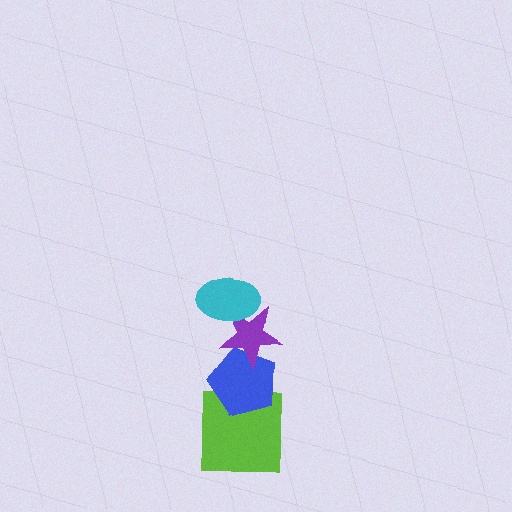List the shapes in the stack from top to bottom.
From top to bottom: the cyan ellipse, the purple star, the blue pentagon, the lime square.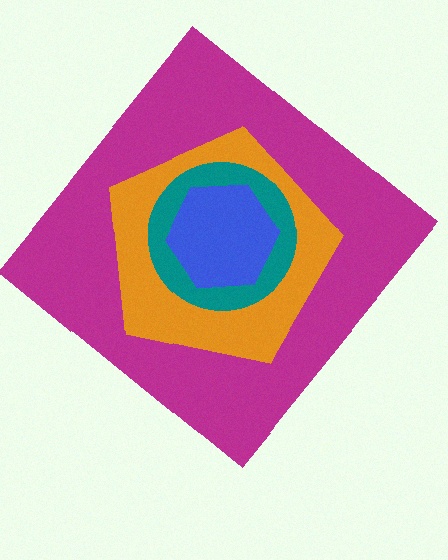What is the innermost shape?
The blue hexagon.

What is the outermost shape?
The magenta diamond.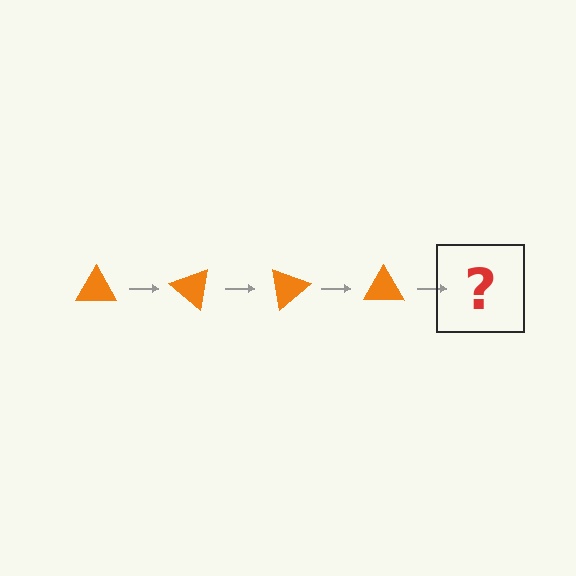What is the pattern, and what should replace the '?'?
The pattern is that the triangle rotates 40 degrees each step. The '?' should be an orange triangle rotated 160 degrees.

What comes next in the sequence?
The next element should be an orange triangle rotated 160 degrees.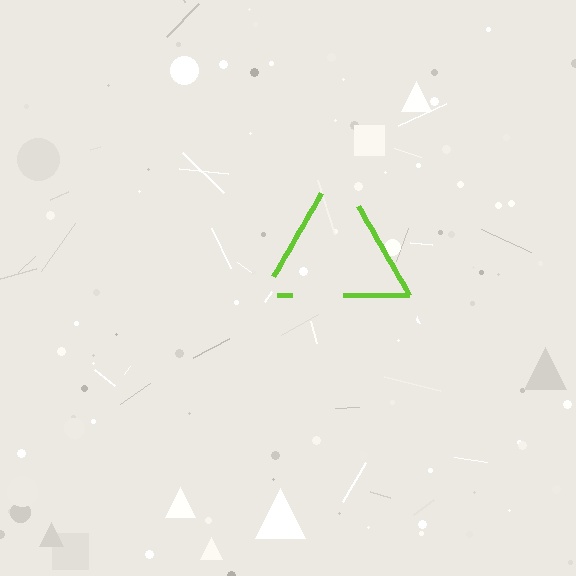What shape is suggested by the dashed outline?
The dashed outline suggests a triangle.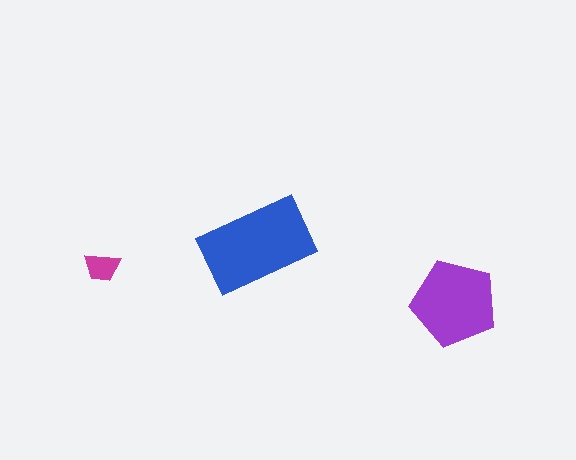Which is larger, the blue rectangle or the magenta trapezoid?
The blue rectangle.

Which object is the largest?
The blue rectangle.